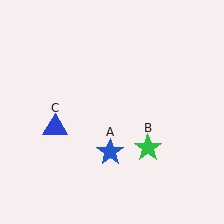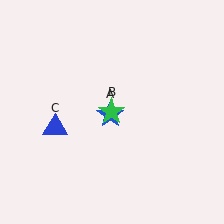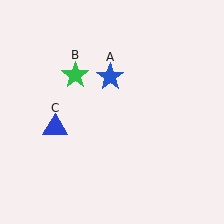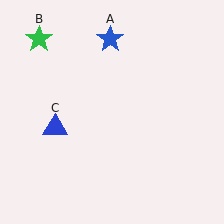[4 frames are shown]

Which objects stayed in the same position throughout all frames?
Blue triangle (object C) remained stationary.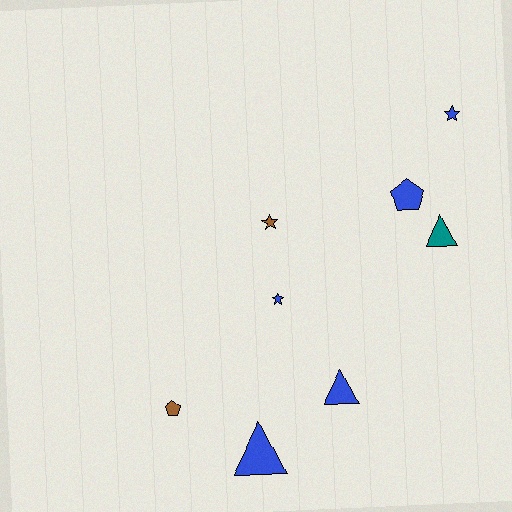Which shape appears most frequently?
Triangle, with 3 objects.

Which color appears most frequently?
Blue, with 5 objects.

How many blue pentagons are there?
There is 1 blue pentagon.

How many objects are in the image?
There are 8 objects.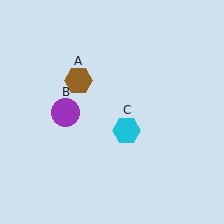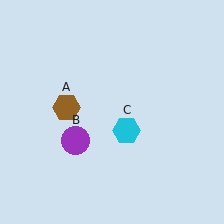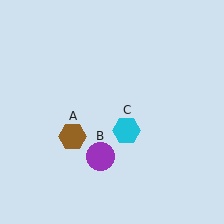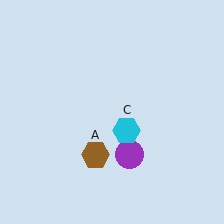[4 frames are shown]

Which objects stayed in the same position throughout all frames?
Cyan hexagon (object C) remained stationary.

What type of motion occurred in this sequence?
The brown hexagon (object A), purple circle (object B) rotated counterclockwise around the center of the scene.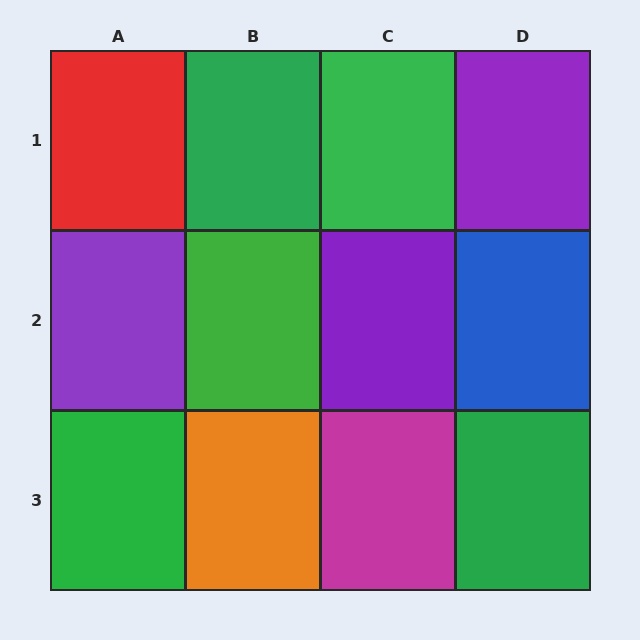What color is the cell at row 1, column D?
Purple.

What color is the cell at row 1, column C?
Green.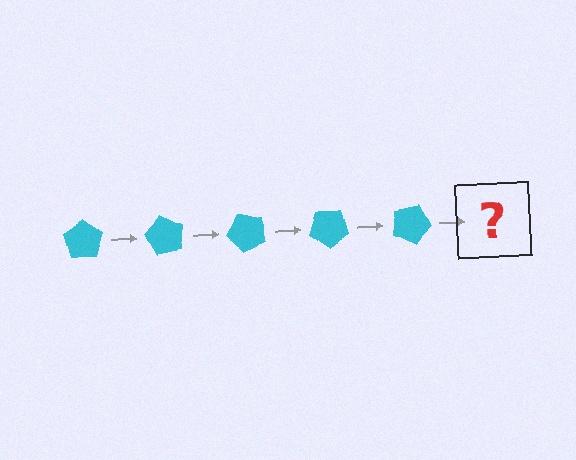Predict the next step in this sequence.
The next step is a cyan pentagon rotated 300 degrees.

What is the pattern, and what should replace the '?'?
The pattern is that the pentagon rotates 60 degrees each step. The '?' should be a cyan pentagon rotated 300 degrees.